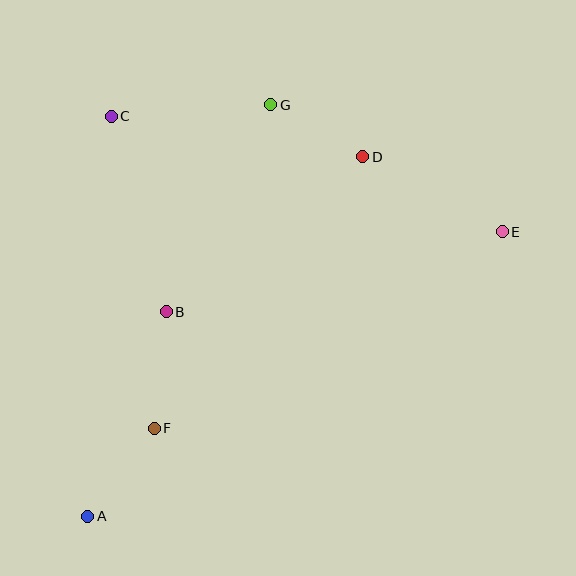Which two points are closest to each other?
Points D and G are closest to each other.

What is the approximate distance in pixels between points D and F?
The distance between D and F is approximately 342 pixels.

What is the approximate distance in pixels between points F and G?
The distance between F and G is approximately 344 pixels.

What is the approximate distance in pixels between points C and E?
The distance between C and E is approximately 408 pixels.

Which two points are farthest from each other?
Points A and E are farthest from each other.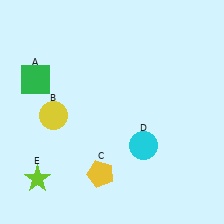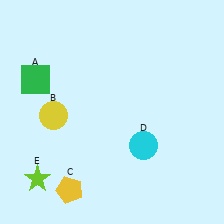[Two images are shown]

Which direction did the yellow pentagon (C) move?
The yellow pentagon (C) moved left.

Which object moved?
The yellow pentagon (C) moved left.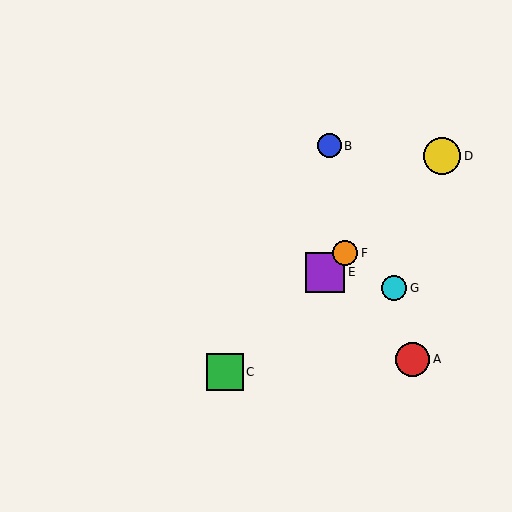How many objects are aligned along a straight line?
4 objects (C, D, E, F) are aligned along a straight line.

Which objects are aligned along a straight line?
Objects C, D, E, F are aligned along a straight line.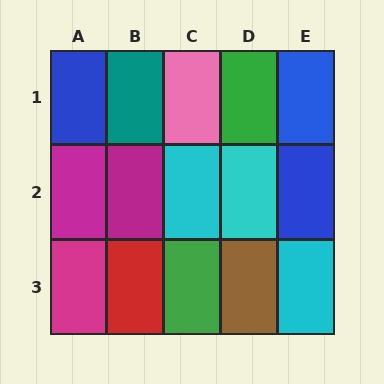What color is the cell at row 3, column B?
Red.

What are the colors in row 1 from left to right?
Blue, teal, pink, green, blue.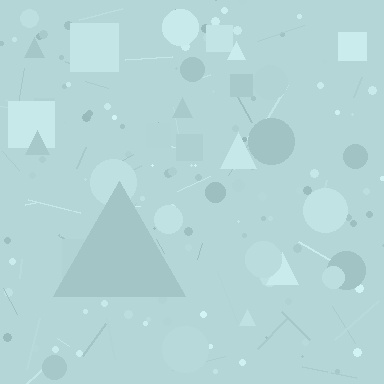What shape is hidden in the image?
A triangle is hidden in the image.